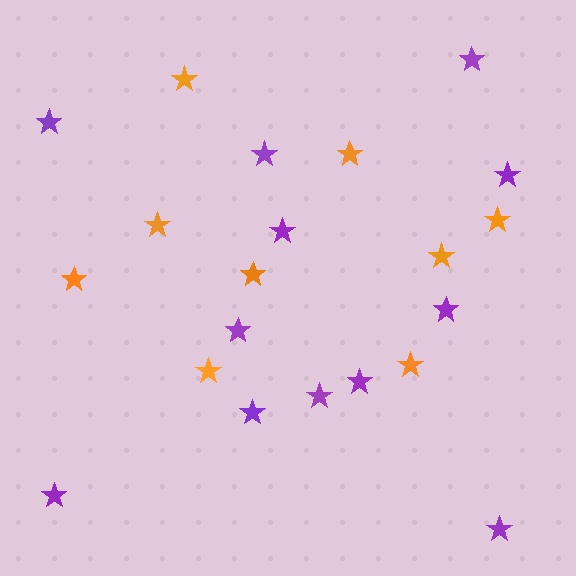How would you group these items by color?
There are 2 groups: one group of orange stars (9) and one group of purple stars (12).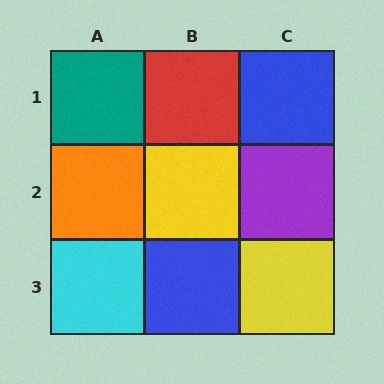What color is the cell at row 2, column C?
Purple.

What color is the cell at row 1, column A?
Teal.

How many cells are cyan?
1 cell is cyan.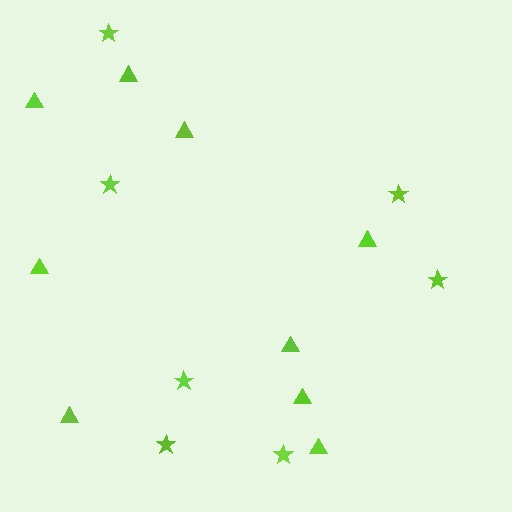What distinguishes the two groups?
There are 2 groups: one group of stars (7) and one group of triangles (9).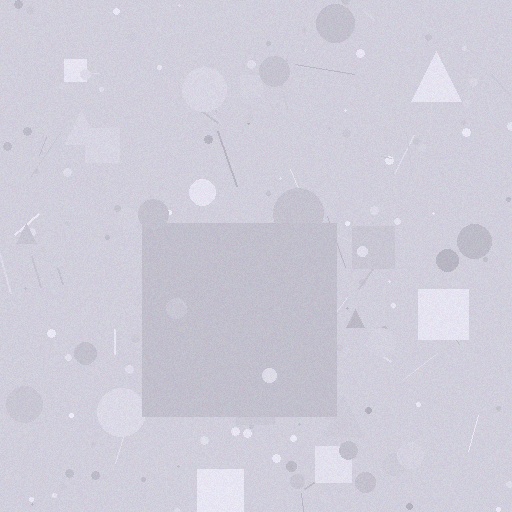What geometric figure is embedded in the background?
A square is embedded in the background.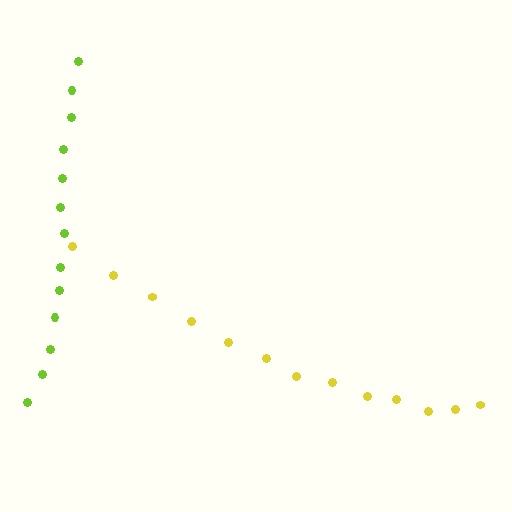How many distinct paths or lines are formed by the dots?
There are 2 distinct paths.